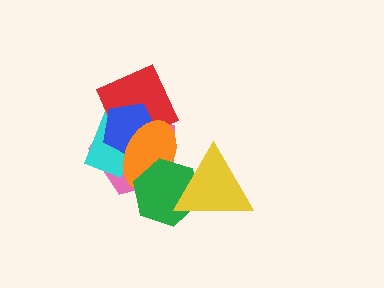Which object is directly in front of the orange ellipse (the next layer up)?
The green hexagon is directly in front of the orange ellipse.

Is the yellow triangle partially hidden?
No, no other shape covers it.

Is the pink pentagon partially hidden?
Yes, it is partially covered by another shape.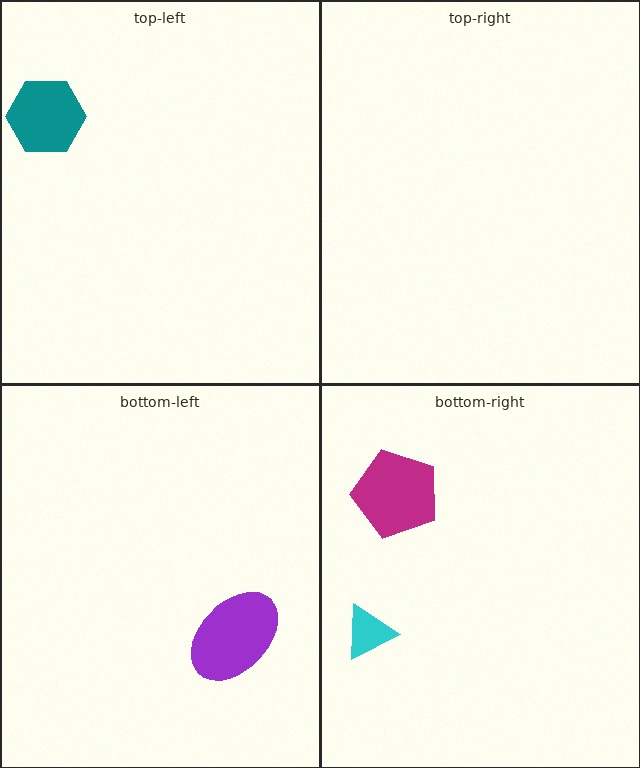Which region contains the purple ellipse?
The bottom-left region.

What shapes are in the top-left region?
The teal hexagon.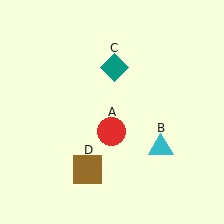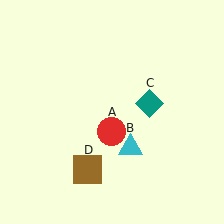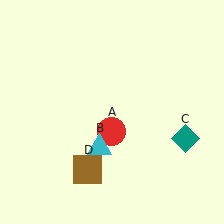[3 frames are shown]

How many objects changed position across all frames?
2 objects changed position: cyan triangle (object B), teal diamond (object C).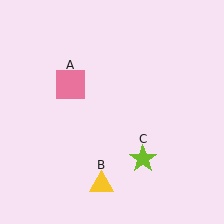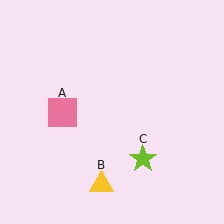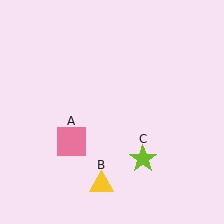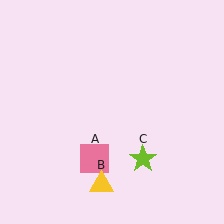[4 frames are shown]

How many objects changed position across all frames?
1 object changed position: pink square (object A).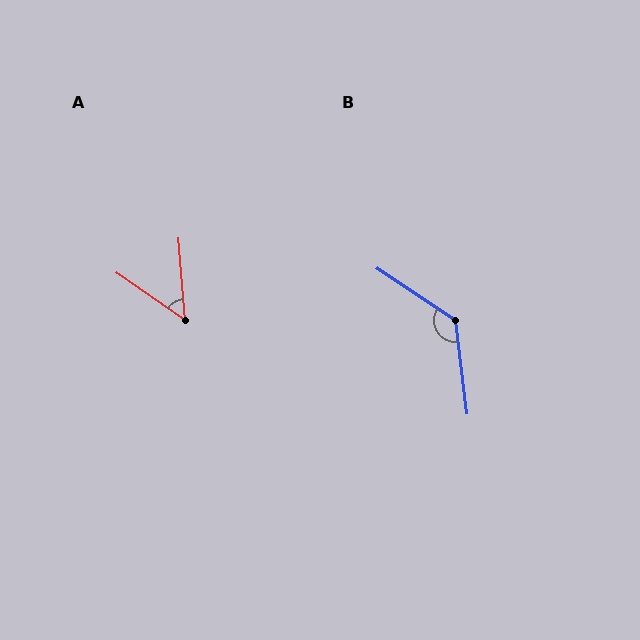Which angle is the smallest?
A, at approximately 50 degrees.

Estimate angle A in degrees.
Approximately 50 degrees.